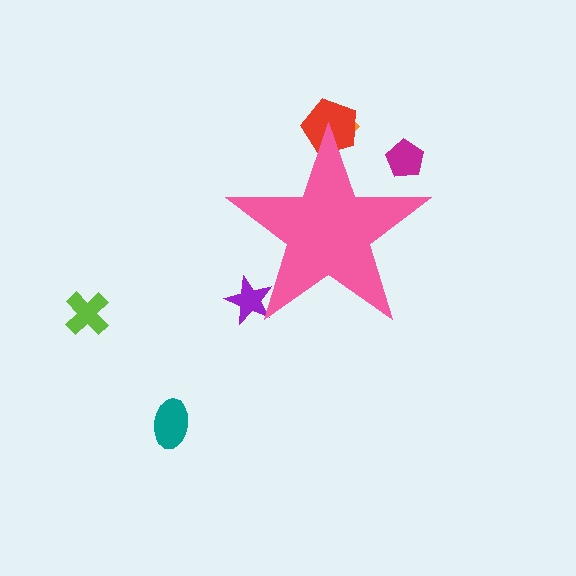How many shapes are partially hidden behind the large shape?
4 shapes are partially hidden.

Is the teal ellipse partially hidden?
No, the teal ellipse is fully visible.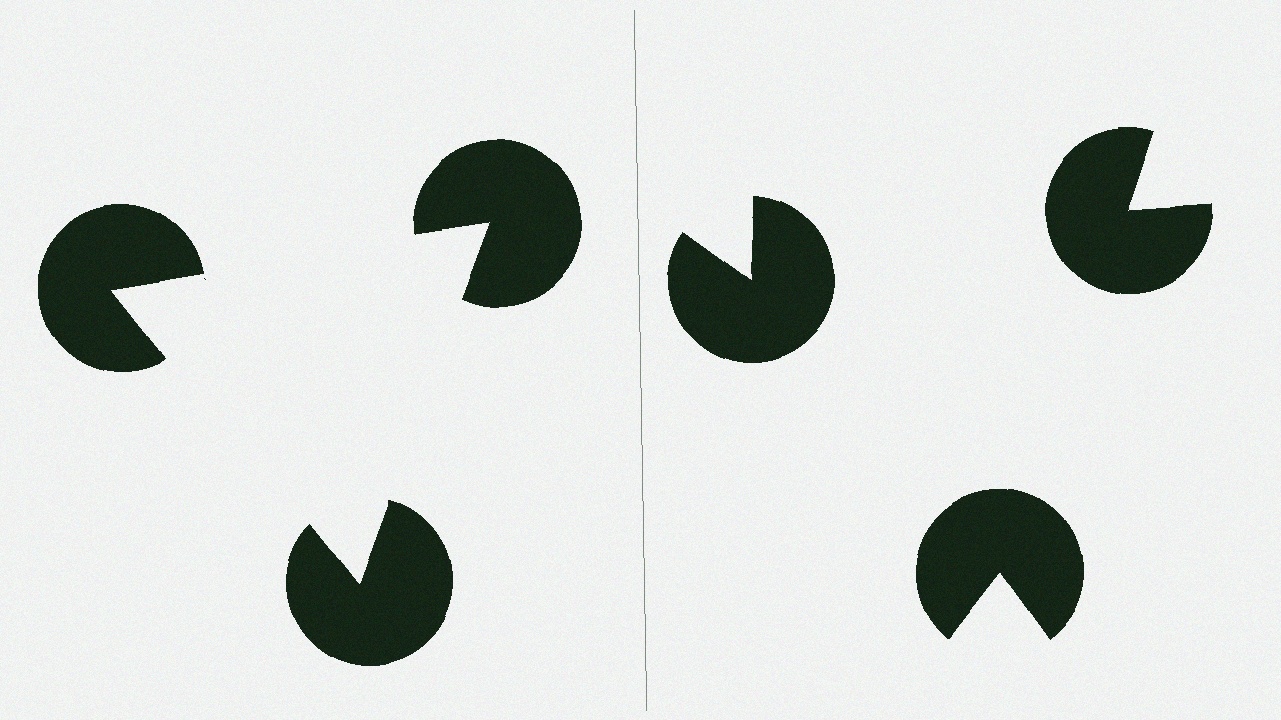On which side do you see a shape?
An illusory triangle appears on the left side. On the right side the wedge cuts are rotated, so no coherent shape forms.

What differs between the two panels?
The pac-man discs are positioned identically on both sides; only the wedge orientations differ. On the left they align to a triangle; on the right they are misaligned.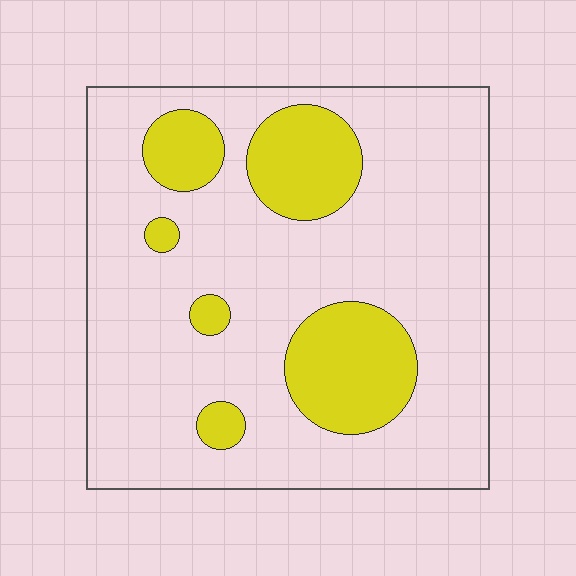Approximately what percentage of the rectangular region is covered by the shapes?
Approximately 20%.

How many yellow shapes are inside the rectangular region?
6.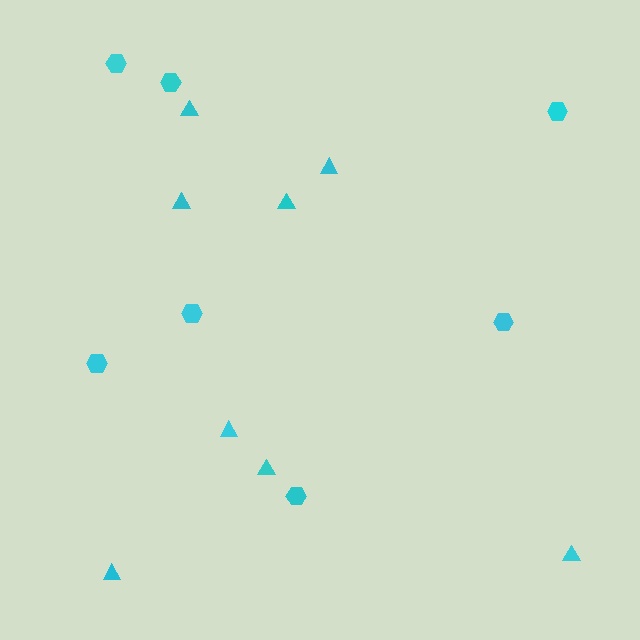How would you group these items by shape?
There are 2 groups: one group of triangles (8) and one group of hexagons (7).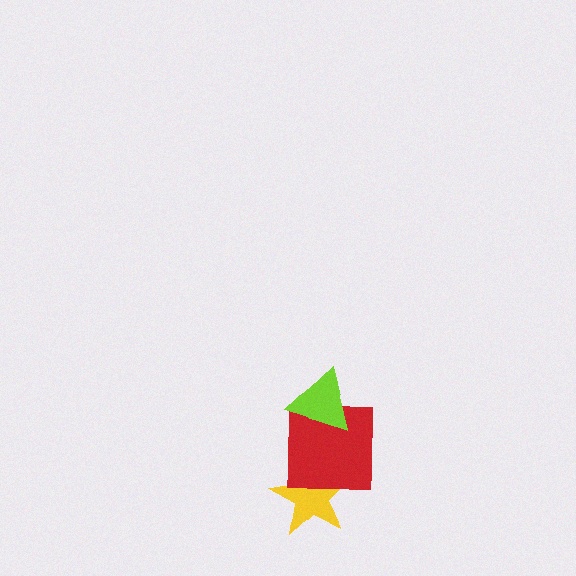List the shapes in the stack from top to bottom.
From top to bottom: the lime triangle, the red square, the yellow star.